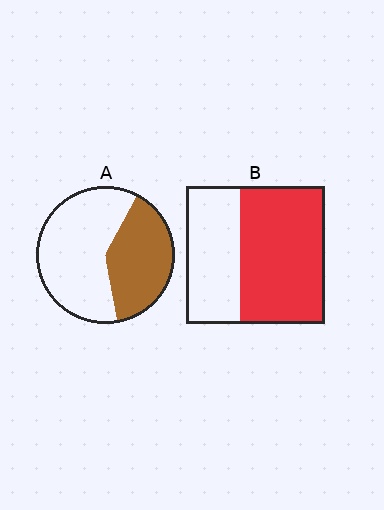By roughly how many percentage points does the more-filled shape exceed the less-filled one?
By roughly 20 percentage points (B over A).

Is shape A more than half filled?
No.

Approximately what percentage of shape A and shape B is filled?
A is approximately 40% and B is approximately 60%.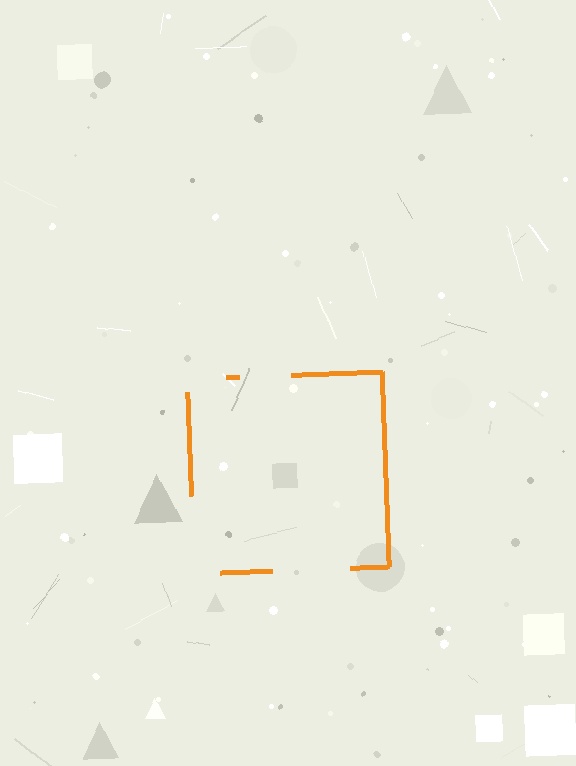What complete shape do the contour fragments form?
The contour fragments form a square.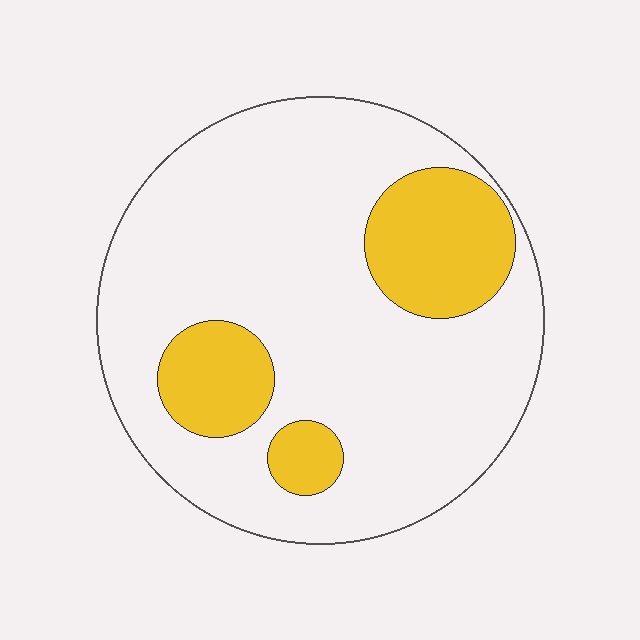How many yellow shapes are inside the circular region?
3.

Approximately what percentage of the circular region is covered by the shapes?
Approximately 20%.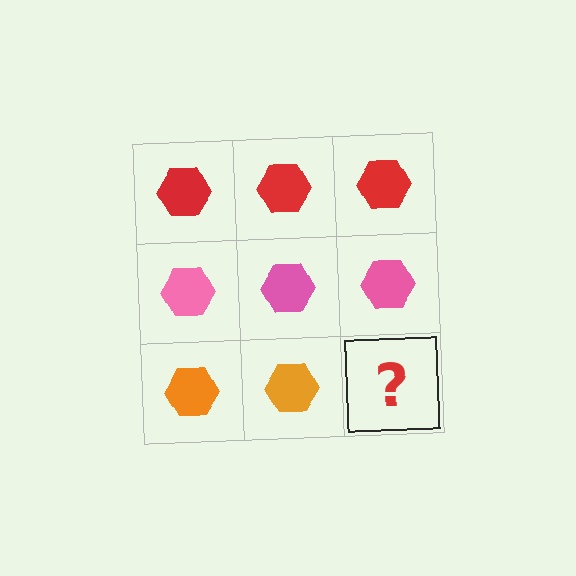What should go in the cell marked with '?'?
The missing cell should contain an orange hexagon.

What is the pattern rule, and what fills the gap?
The rule is that each row has a consistent color. The gap should be filled with an orange hexagon.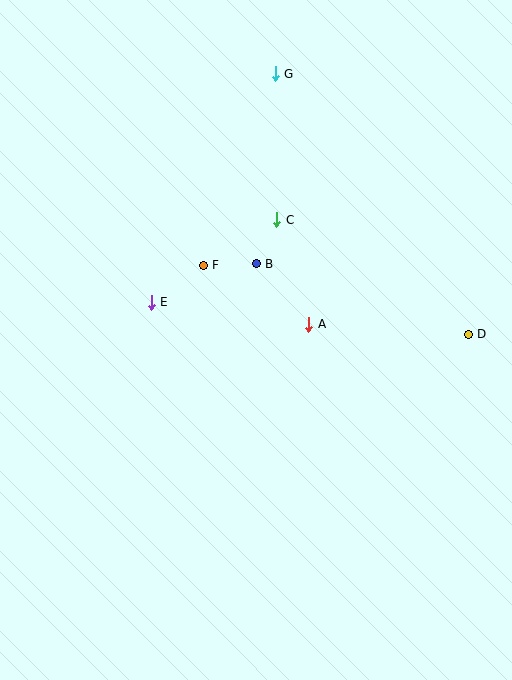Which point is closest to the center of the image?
Point A at (309, 324) is closest to the center.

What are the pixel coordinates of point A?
Point A is at (309, 324).